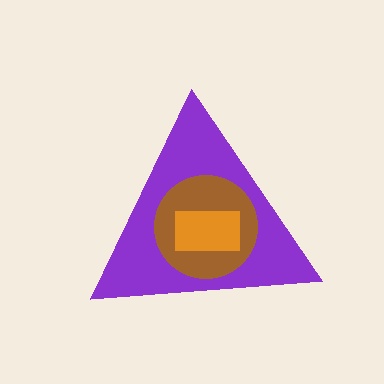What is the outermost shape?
The purple triangle.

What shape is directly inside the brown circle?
The orange rectangle.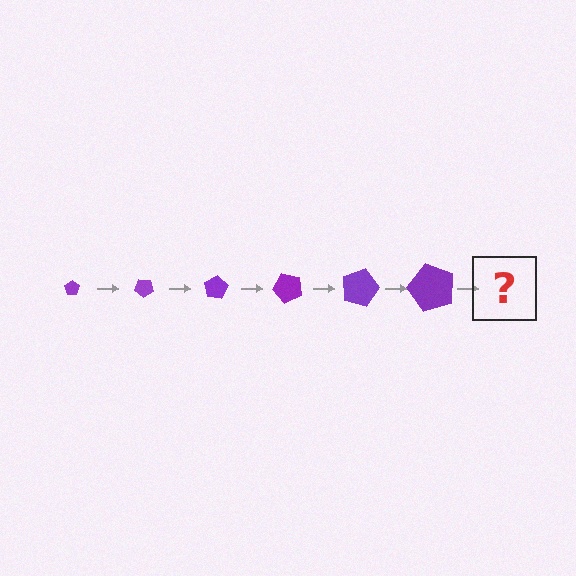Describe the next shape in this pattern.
It should be a pentagon, larger than the previous one and rotated 240 degrees from the start.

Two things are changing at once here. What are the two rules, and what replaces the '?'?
The two rules are that the pentagon grows larger each step and it rotates 40 degrees each step. The '?' should be a pentagon, larger than the previous one and rotated 240 degrees from the start.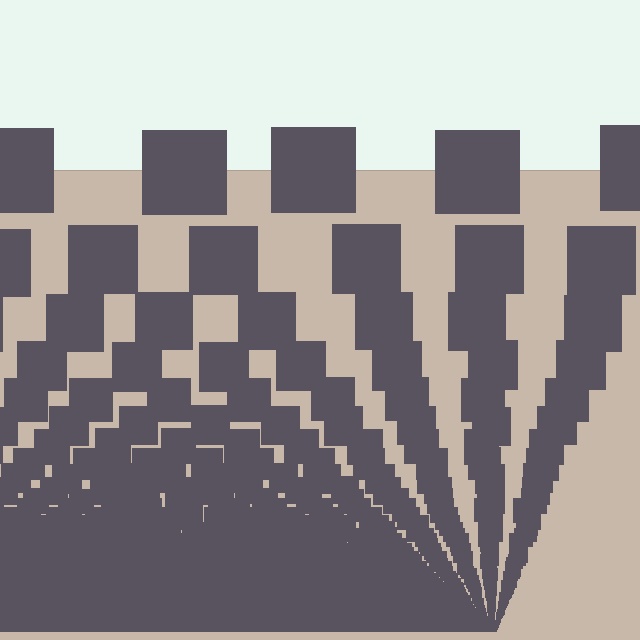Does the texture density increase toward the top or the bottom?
Density increases toward the bottom.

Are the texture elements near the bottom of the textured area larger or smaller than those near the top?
Smaller. The gradient is inverted — elements near the bottom are smaller and denser.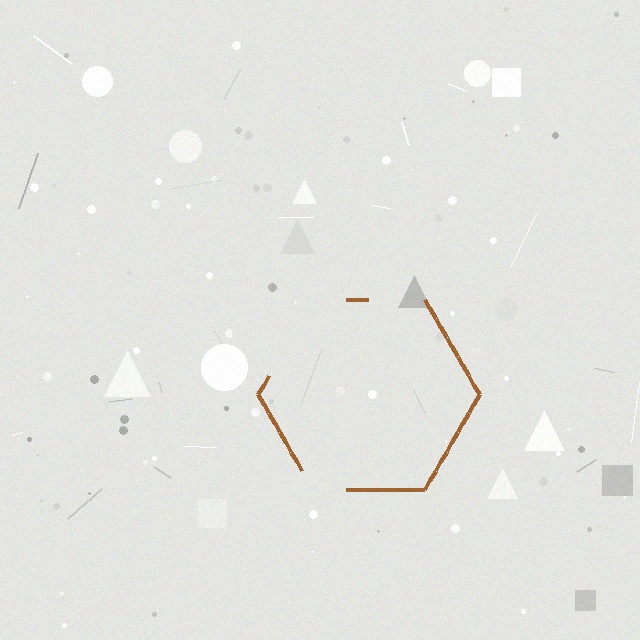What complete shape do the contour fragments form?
The contour fragments form a hexagon.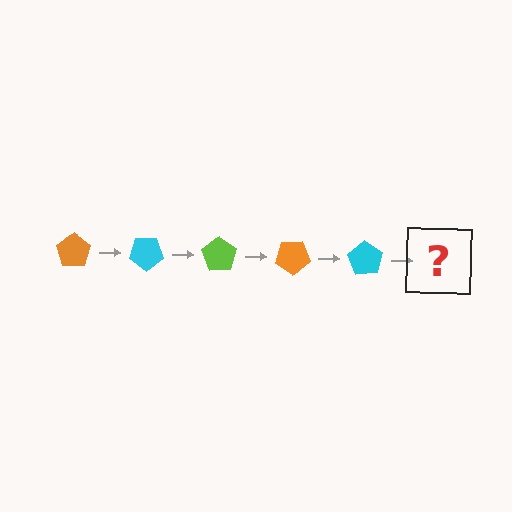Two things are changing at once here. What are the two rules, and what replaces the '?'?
The two rules are that it rotates 35 degrees each step and the color cycles through orange, cyan, and lime. The '?' should be a lime pentagon, rotated 175 degrees from the start.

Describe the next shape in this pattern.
It should be a lime pentagon, rotated 175 degrees from the start.